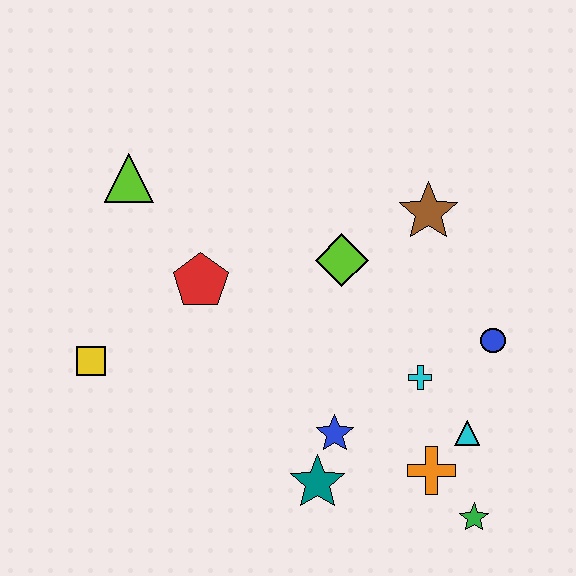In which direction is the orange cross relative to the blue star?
The orange cross is to the right of the blue star.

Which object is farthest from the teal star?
The lime triangle is farthest from the teal star.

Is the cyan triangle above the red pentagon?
No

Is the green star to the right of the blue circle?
No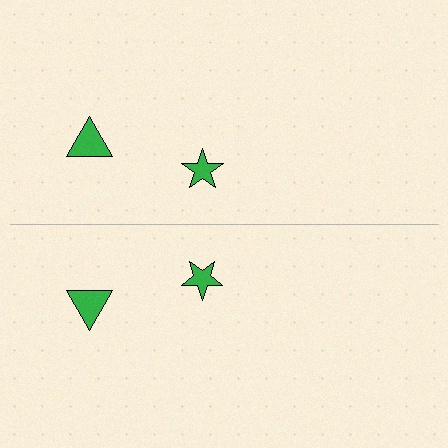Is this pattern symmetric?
Yes, this pattern has bilateral (reflection) symmetry.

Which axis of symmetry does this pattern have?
The pattern has a horizontal axis of symmetry running through the center of the image.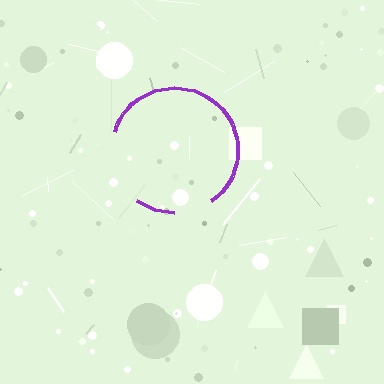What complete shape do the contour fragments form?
The contour fragments form a circle.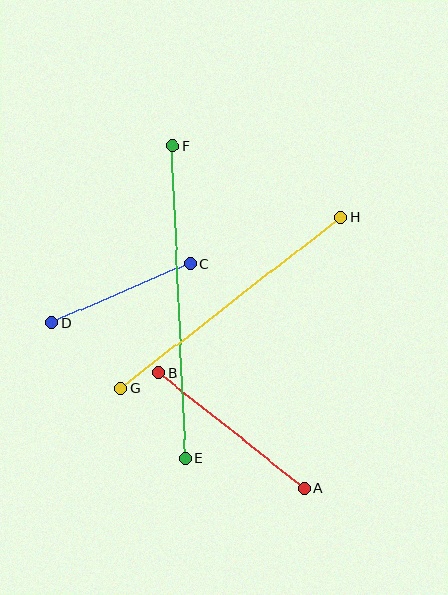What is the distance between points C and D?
The distance is approximately 152 pixels.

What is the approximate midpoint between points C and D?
The midpoint is at approximately (121, 293) pixels.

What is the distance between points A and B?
The distance is approximately 185 pixels.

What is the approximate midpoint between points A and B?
The midpoint is at approximately (231, 431) pixels.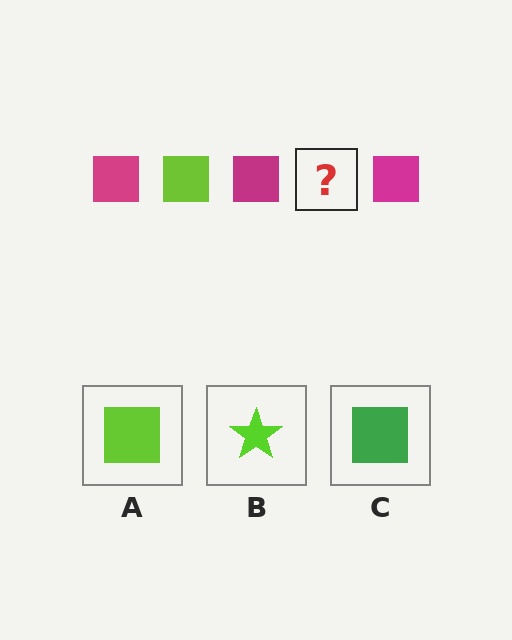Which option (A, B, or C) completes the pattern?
A.